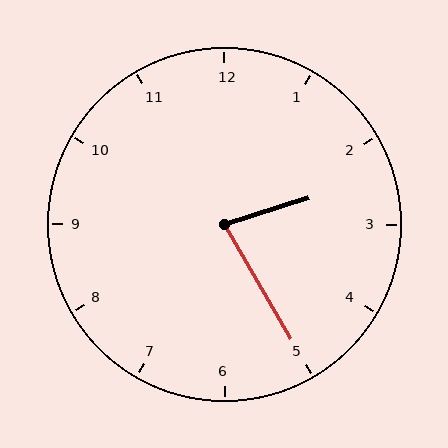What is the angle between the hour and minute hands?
Approximately 78 degrees.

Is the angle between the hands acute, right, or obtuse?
It is acute.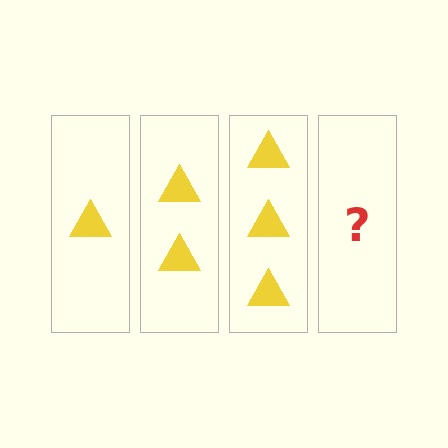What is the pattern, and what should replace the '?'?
The pattern is that each step adds one more triangle. The '?' should be 4 triangles.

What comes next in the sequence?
The next element should be 4 triangles.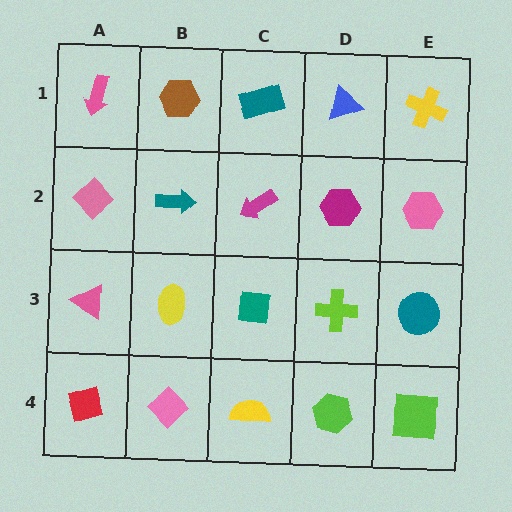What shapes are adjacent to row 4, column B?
A yellow ellipse (row 3, column B), a red square (row 4, column A), a yellow semicircle (row 4, column C).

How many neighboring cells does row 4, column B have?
3.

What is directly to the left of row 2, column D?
A magenta arrow.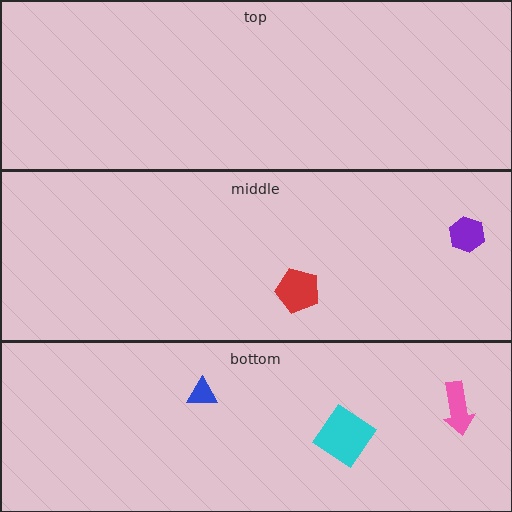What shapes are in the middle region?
The purple hexagon, the red pentagon.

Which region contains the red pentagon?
The middle region.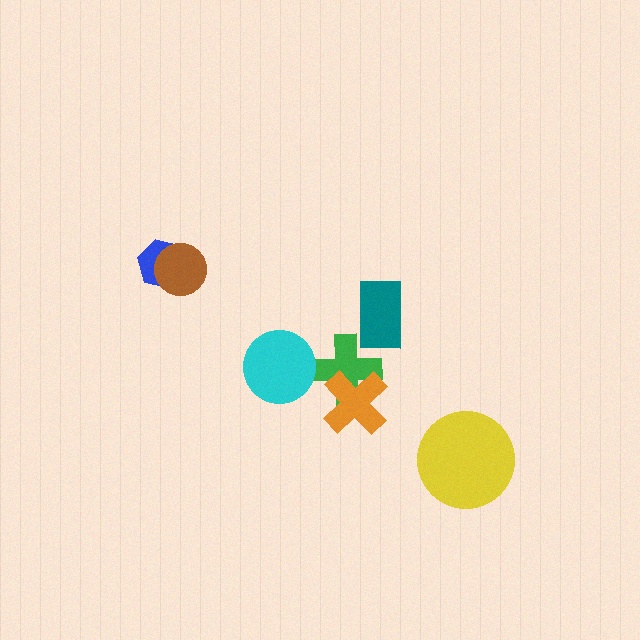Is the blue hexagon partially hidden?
Yes, it is partially covered by another shape.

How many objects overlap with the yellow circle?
0 objects overlap with the yellow circle.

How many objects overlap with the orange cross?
1 object overlaps with the orange cross.